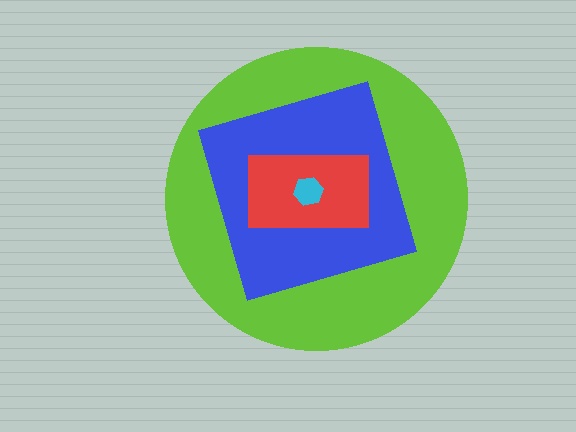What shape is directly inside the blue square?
The red rectangle.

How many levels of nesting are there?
4.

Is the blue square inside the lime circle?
Yes.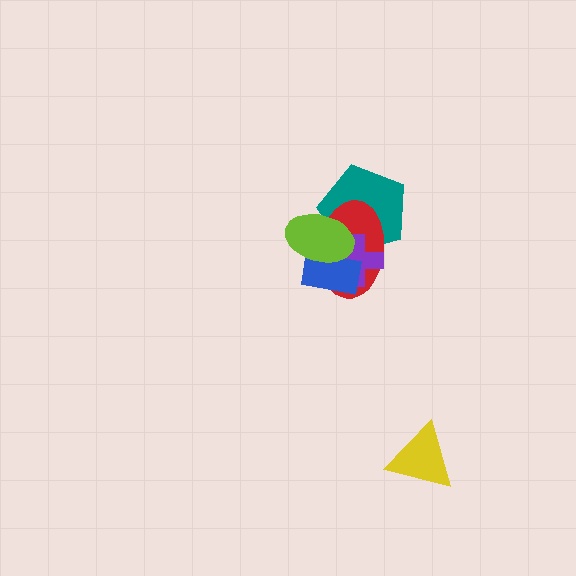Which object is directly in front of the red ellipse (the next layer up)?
The purple cross is directly in front of the red ellipse.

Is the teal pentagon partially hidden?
Yes, it is partially covered by another shape.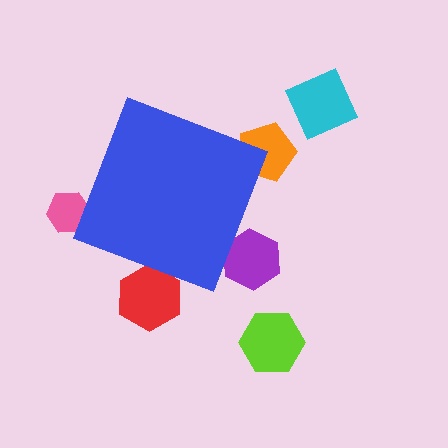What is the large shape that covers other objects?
A blue diamond.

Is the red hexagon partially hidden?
Yes, the red hexagon is partially hidden behind the blue diamond.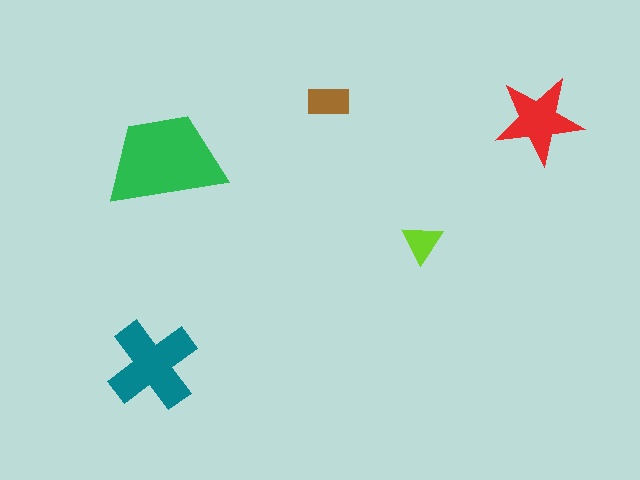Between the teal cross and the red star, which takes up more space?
The teal cross.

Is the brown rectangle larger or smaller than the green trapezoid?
Smaller.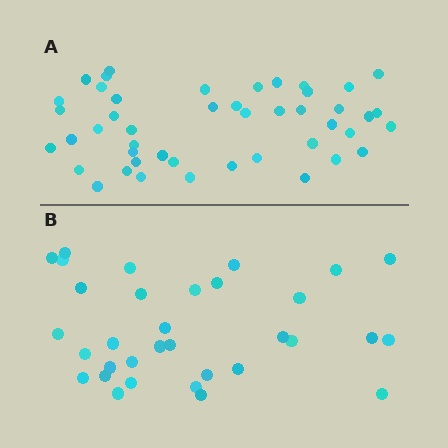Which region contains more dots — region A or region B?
Region A (the top region) has more dots.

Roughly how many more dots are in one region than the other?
Region A has approximately 15 more dots than region B.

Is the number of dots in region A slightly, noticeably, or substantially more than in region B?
Region A has noticeably more, but not dramatically so. The ratio is roughly 1.4 to 1.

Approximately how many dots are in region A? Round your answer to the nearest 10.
About 50 dots. (The exact count is 46, which rounds to 50.)